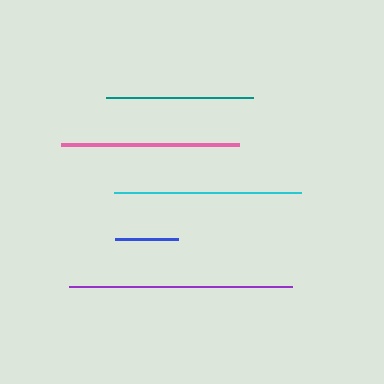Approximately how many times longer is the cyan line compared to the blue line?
The cyan line is approximately 3.0 times the length of the blue line.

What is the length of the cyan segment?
The cyan segment is approximately 187 pixels long.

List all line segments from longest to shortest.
From longest to shortest: purple, cyan, pink, teal, blue.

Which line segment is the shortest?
The blue line is the shortest at approximately 63 pixels.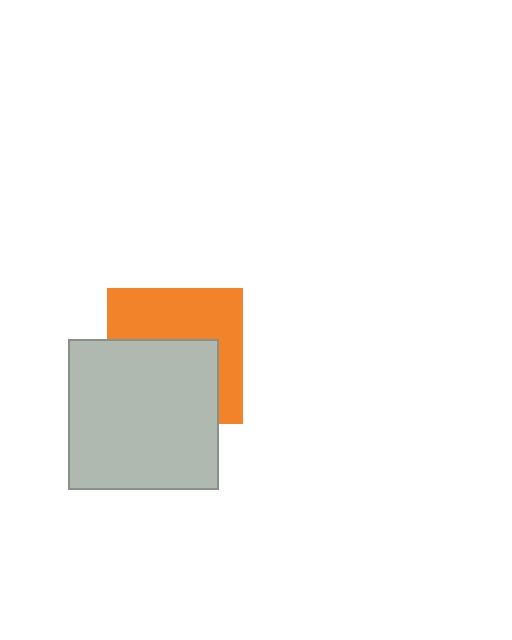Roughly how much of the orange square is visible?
About half of it is visible (roughly 49%).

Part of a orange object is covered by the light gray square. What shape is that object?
It is a square.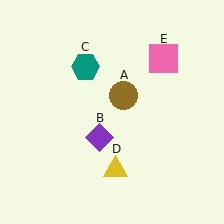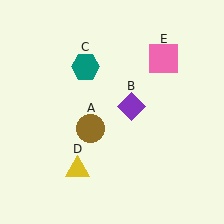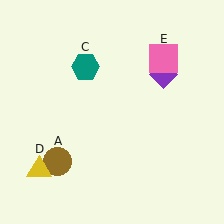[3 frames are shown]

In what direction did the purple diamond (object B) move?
The purple diamond (object B) moved up and to the right.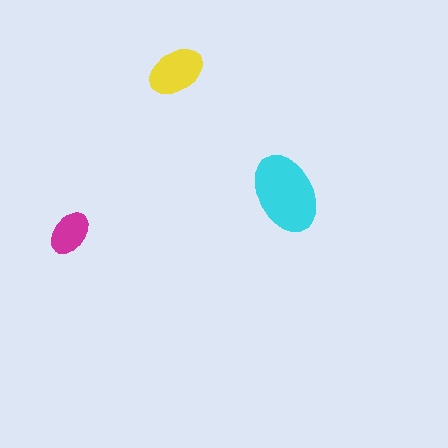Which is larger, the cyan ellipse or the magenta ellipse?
The cyan one.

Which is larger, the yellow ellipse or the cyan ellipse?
The cyan one.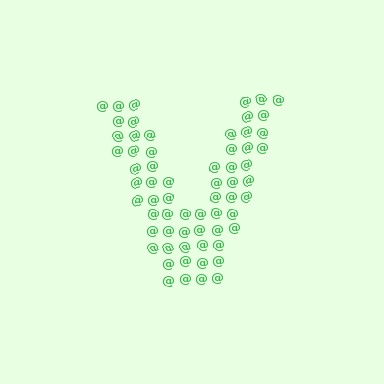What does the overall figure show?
The overall figure shows the letter V.